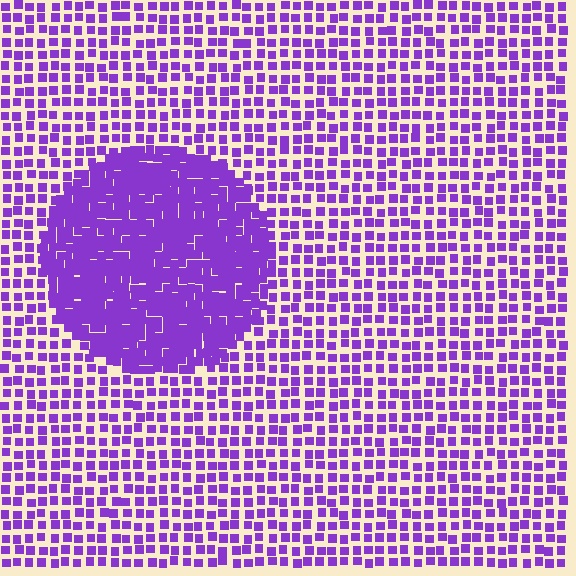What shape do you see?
I see a circle.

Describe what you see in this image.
The image contains small purple elements arranged at two different densities. A circle-shaped region is visible where the elements are more densely packed than the surrounding area.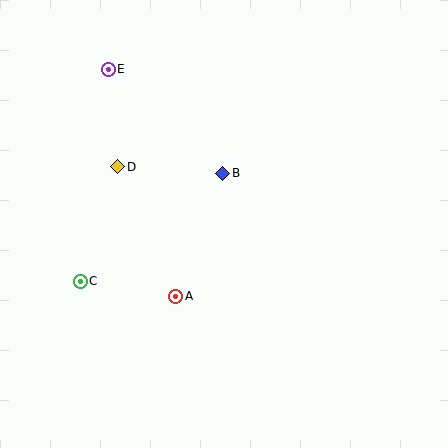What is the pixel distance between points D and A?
The distance between D and A is 142 pixels.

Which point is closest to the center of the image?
Point B at (223, 173) is closest to the center.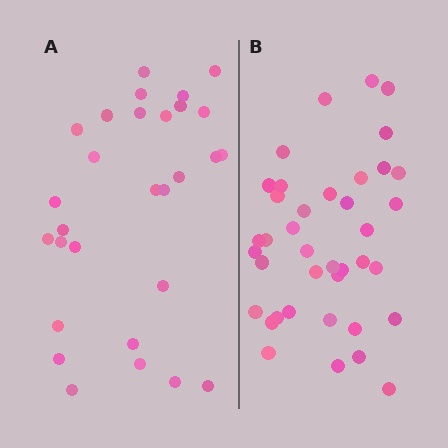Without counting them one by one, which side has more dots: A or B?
Region B (the right region) has more dots.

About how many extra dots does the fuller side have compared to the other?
Region B has roughly 10 or so more dots than region A.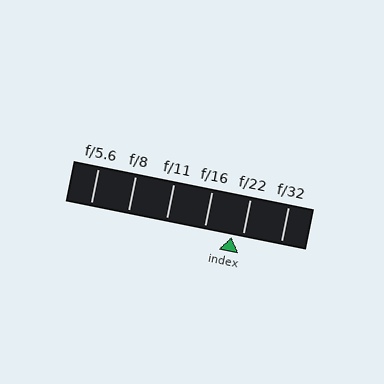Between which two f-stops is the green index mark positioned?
The index mark is between f/16 and f/22.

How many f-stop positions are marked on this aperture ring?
There are 6 f-stop positions marked.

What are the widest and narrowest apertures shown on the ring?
The widest aperture shown is f/5.6 and the narrowest is f/32.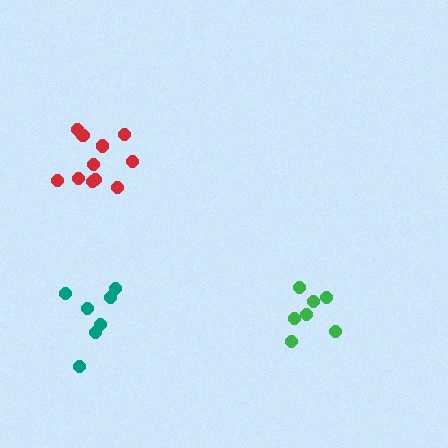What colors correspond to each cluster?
The clusters are colored: green, red, teal.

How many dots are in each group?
Group 1: 7 dots, Group 2: 11 dots, Group 3: 7 dots (25 total).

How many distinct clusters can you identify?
There are 3 distinct clusters.